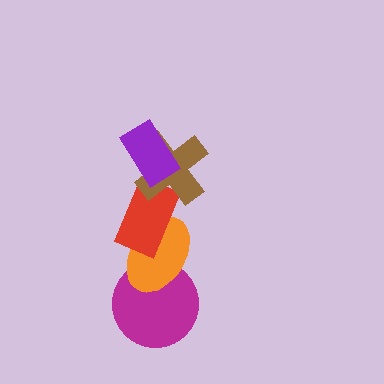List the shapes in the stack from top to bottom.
From top to bottom: the purple rectangle, the brown cross, the red rectangle, the orange ellipse, the magenta circle.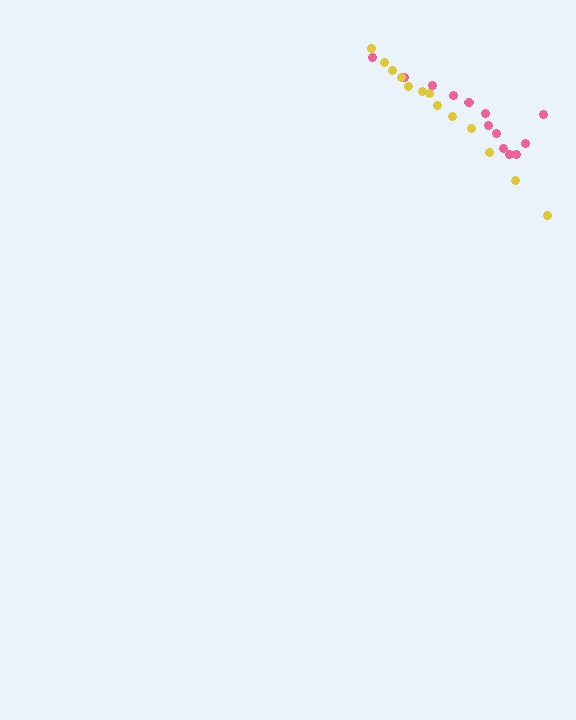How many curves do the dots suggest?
There are 2 distinct paths.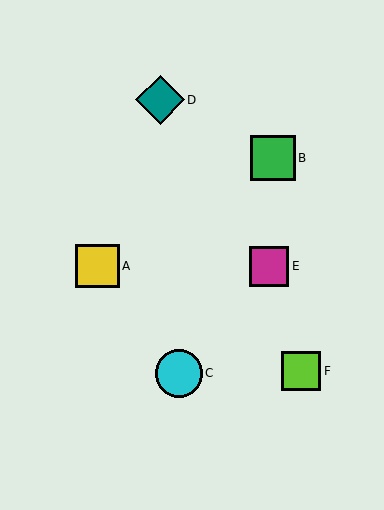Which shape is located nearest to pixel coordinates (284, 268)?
The magenta square (labeled E) at (269, 266) is nearest to that location.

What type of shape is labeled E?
Shape E is a magenta square.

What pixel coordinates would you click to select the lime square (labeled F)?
Click at (301, 371) to select the lime square F.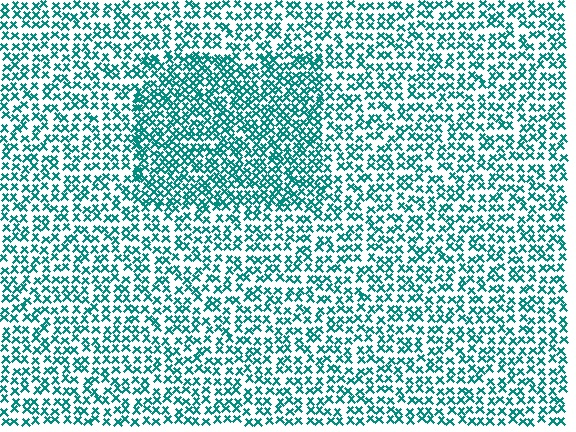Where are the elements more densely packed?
The elements are more densely packed inside the rectangle boundary.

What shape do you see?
I see a rectangle.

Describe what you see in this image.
The image contains small teal elements arranged at two different densities. A rectangle-shaped region is visible where the elements are more densely packed than the surrounding area.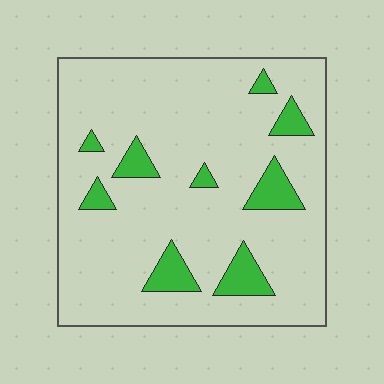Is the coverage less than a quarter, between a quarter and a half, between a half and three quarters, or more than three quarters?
Less than a quarter.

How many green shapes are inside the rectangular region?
9.